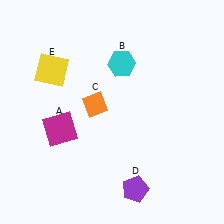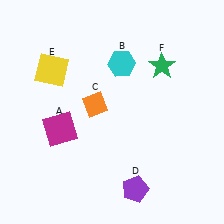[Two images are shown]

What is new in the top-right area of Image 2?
A green star (F) was added in the top-right area of Image 2.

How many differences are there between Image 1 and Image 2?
There is 1 difference between the two images.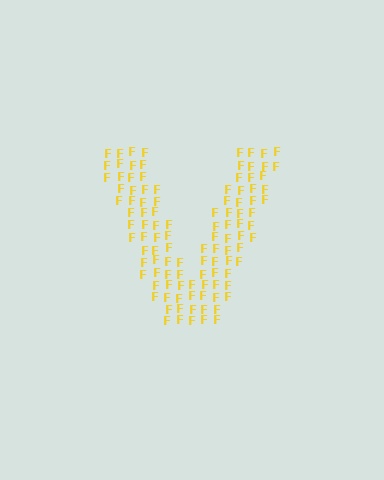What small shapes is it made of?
It is made of small letter F's.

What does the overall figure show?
The overall figure shows the letter V.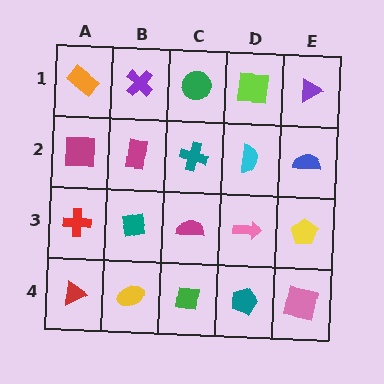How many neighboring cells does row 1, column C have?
3.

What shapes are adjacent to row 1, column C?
A teal cross (row 2, column C), a purple cross (row 1, column B), a lime square (row 1, column D).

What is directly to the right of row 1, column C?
A lime square.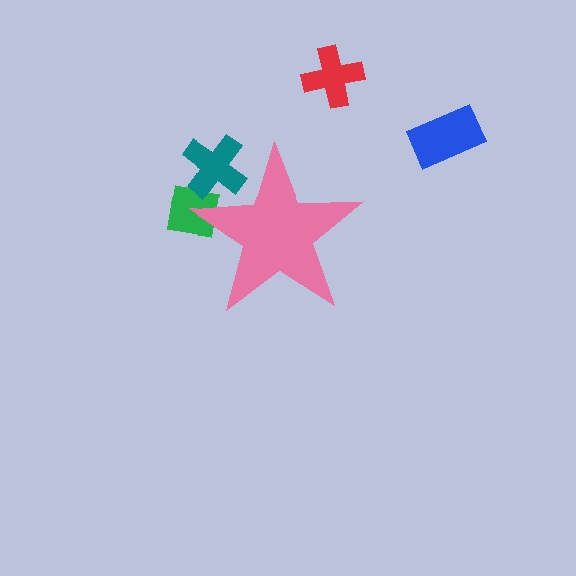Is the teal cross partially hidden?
Yes, the teal cross is partially hidden behind the pink star.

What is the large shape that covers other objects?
A pink star.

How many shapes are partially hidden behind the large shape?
2 shapes are partially hidden.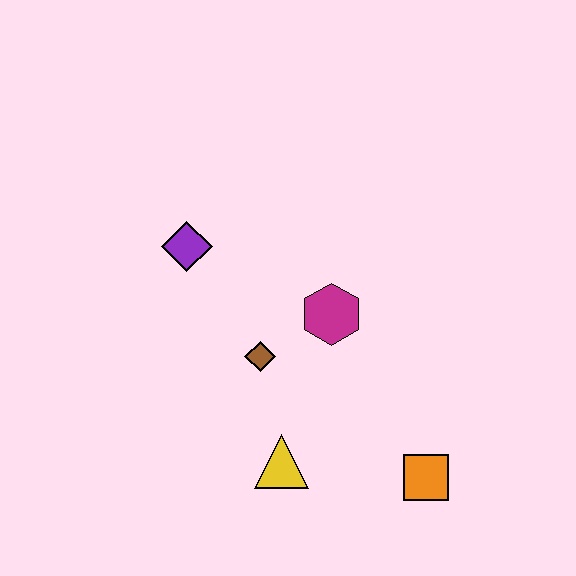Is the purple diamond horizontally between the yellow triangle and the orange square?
No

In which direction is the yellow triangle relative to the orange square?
The yellow triangle is to the left of the orange square.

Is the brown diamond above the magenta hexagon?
No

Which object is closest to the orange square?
The yellow triangle is closest to the orange square.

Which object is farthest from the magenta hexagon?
The orange square is farthest from the magenta hexagon.